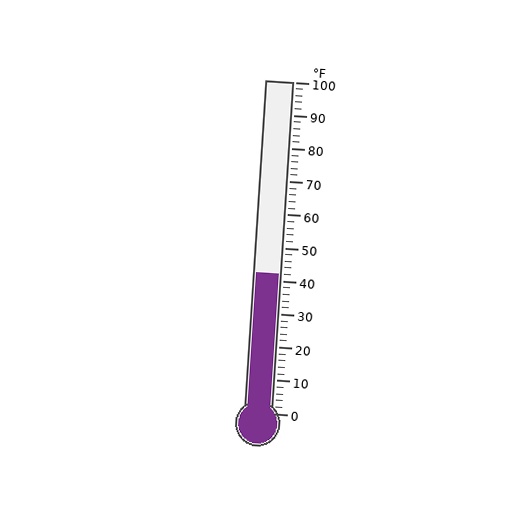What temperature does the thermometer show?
The thermometer shows approximately 42°F.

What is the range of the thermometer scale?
The thermometer scale ranges from 0°F to 100°F.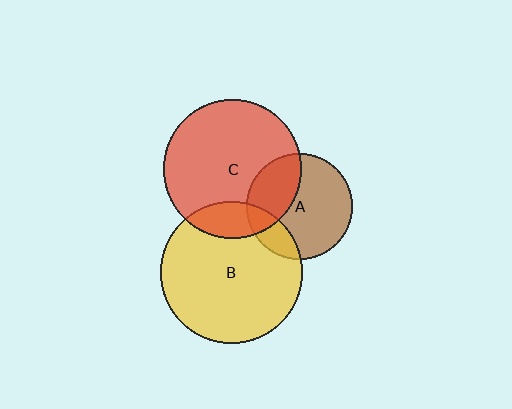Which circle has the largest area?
Circle B (yellow).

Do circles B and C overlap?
Yes.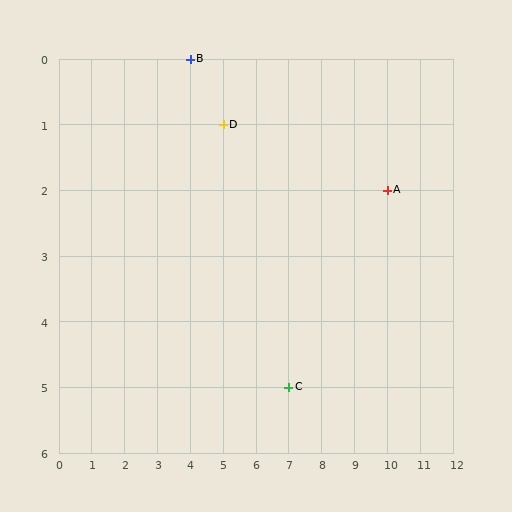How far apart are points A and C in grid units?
Points A and C are 3 columns and 3 rows apart (about 4.2 grid units diagonally).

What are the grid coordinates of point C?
Point C is at grid coordinates (7, 5).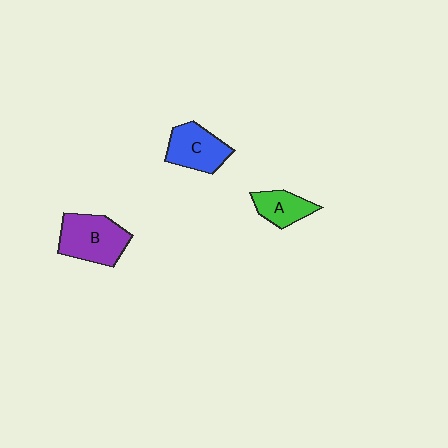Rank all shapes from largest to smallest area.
From largest to smallest: B (purple), C (blue), A (green).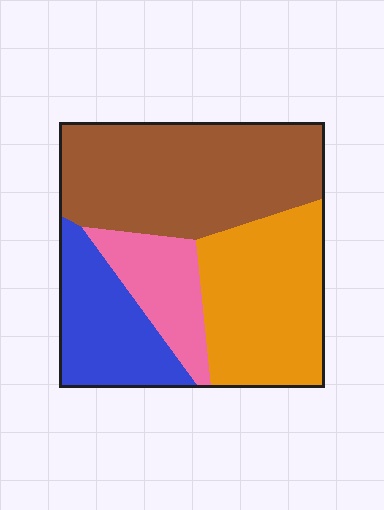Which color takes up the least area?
Pink, at roughly 15%.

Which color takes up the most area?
Brown, at roughly 40%.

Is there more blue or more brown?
Brown.